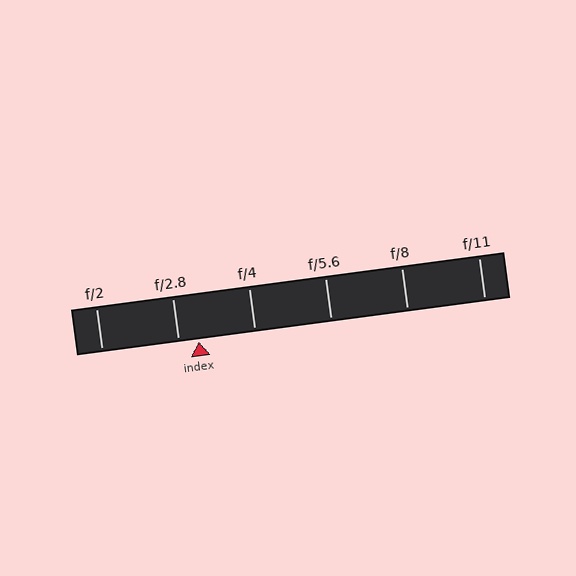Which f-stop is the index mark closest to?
The index mark is closest to f/2.8.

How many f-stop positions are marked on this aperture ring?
There are 6 f-stop positions marked.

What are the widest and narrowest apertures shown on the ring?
The widest aperture shown is f/2 and the narrowest is f/11.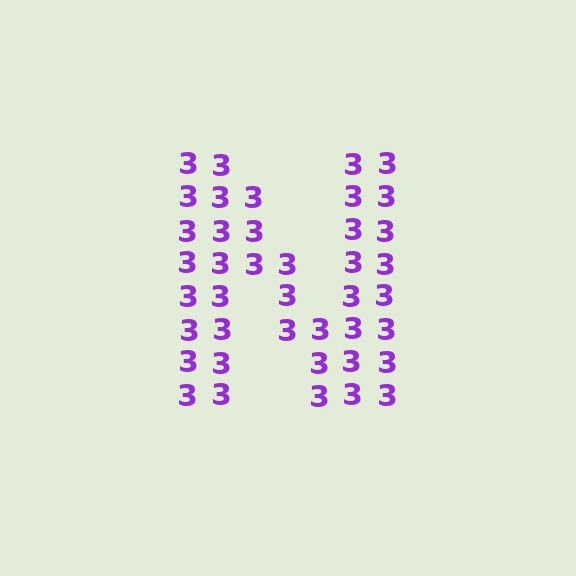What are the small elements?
The small elements are digit 3's.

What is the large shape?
The large shape is the letter N.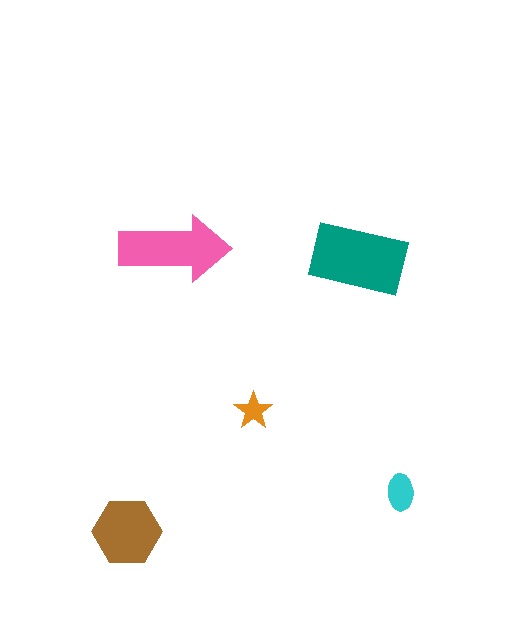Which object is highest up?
The pink arrow is topmost.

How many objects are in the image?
There are 5 objects in the image.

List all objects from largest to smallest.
The teal rectangle, the pink arrow, the brown hexagon, the cyan ellipse, the orange star.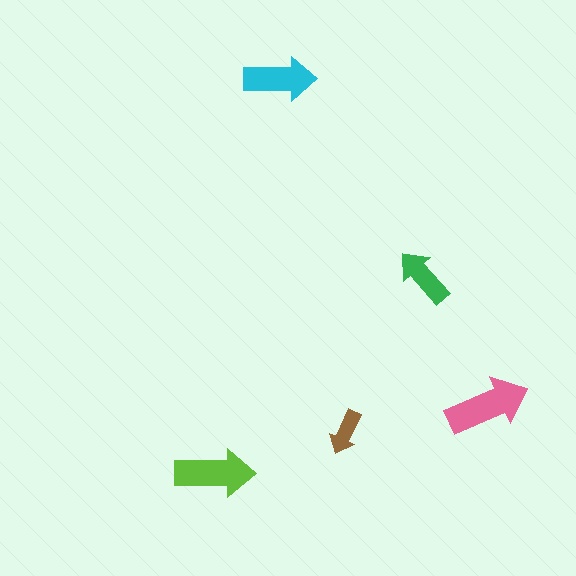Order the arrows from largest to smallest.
the pink one, the lime one, the cyan one, the green one, the brown one.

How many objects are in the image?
There are 5 objects in the image.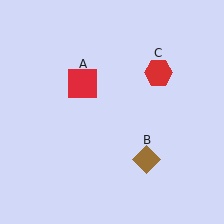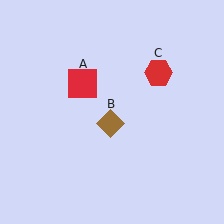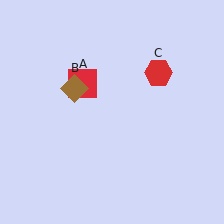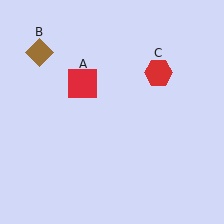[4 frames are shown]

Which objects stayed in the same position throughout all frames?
Red square (object A) and red hexagon (object C) remained stationary.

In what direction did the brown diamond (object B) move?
The brown diamond (object B) moved up and to the left.